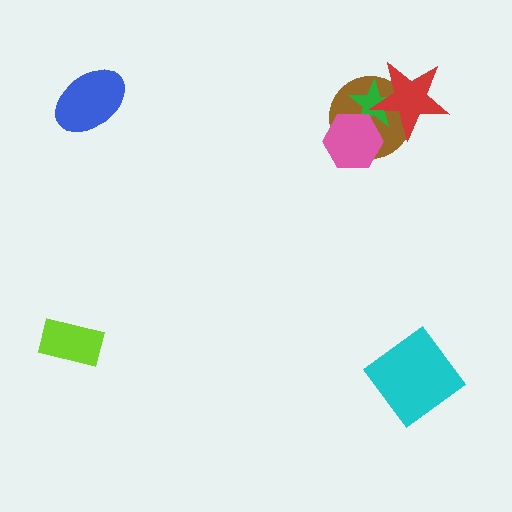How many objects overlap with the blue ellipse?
0 objects overlap with the blue ellipse.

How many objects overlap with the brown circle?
3 objects overlap with the brown circle.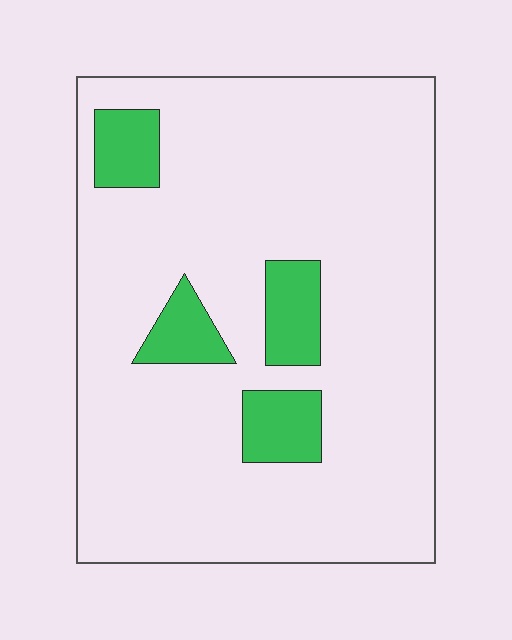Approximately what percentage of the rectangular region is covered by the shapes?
Approximately 10%.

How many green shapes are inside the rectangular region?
4.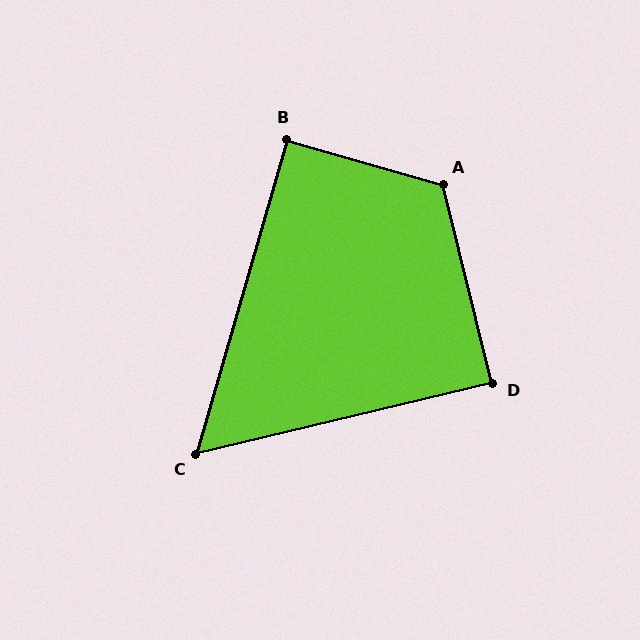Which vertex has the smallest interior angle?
C, at approximately 60 degrees.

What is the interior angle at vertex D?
Approximately 90 degrees (approximately right).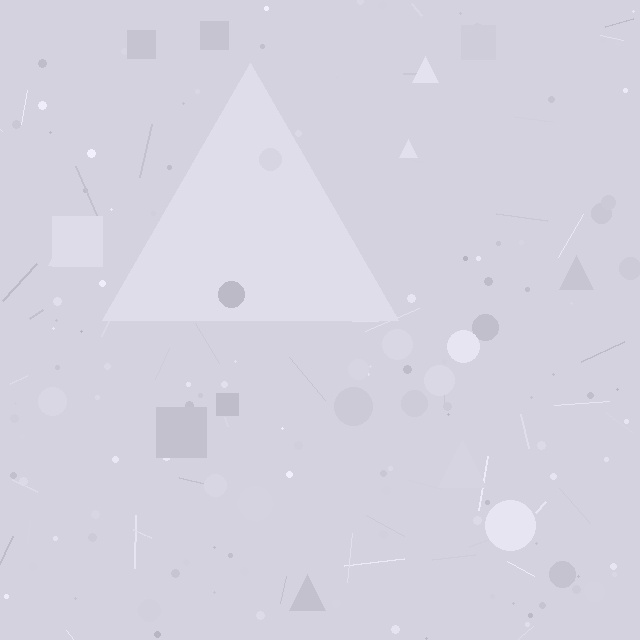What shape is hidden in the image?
A triangle is hidden in the image.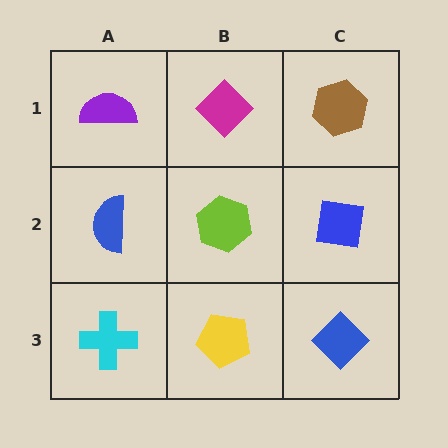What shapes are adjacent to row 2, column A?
A purple semicircle (row 1, column A), a cyan cross (row 3, column A), a lime hexagon (row 2, column B).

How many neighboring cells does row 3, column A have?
2.